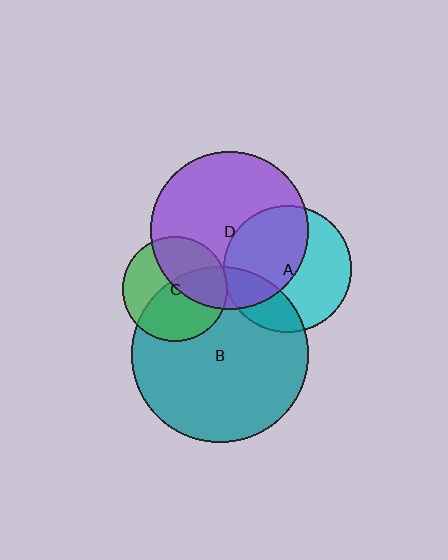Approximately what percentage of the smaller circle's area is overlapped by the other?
Approximately 5%.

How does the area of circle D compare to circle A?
Approximately 1.5 times.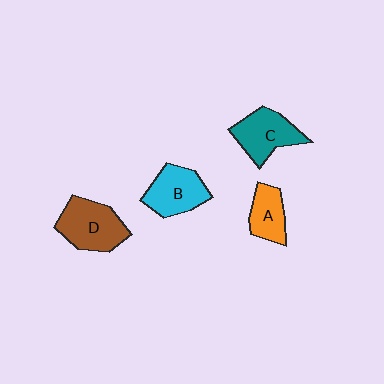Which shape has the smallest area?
Shape A (orange).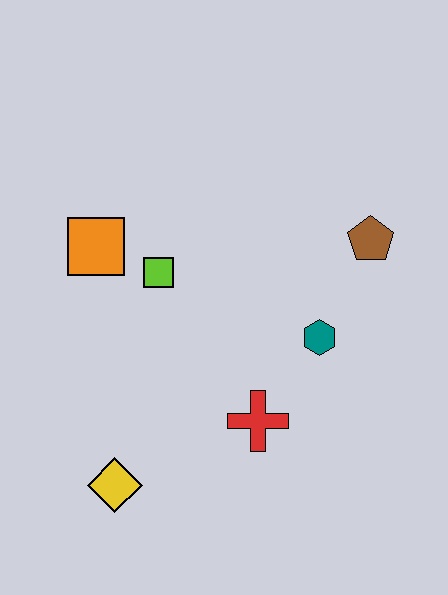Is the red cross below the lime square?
Yes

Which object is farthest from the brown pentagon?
The yellow diamond is farthest from the brown pentagon.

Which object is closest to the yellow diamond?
The red cross is closest to the yellow diamond.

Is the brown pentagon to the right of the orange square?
Yes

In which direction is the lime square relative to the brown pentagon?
The lime square is to the left of the brown pentagon.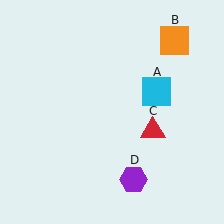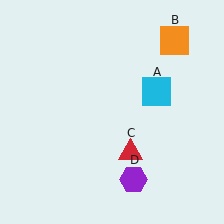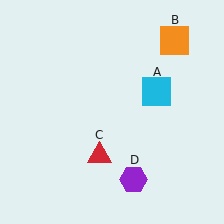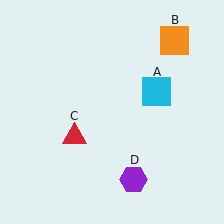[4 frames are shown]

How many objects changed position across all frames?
1 object changed position: red triangle (object C).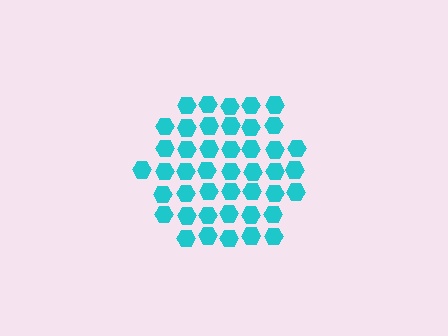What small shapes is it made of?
It is made of small hexagons.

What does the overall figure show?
The overall figure shows a hexagon.